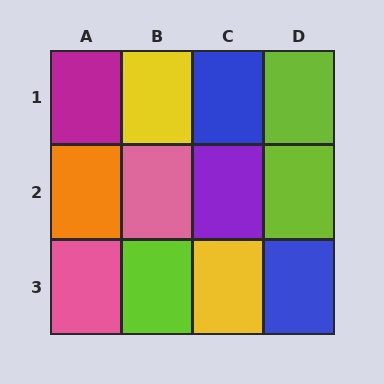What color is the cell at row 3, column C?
Yellow.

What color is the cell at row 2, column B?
Pink.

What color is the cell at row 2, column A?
Orange.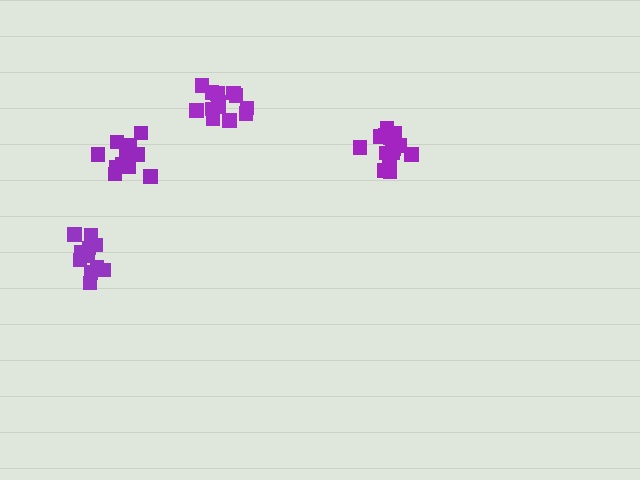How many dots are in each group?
Group 1: 13 dots, Group 2: 12 dots, Group 3: 15 dots, Group 4: 11 dots (51 total).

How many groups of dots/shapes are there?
There are 4 groups.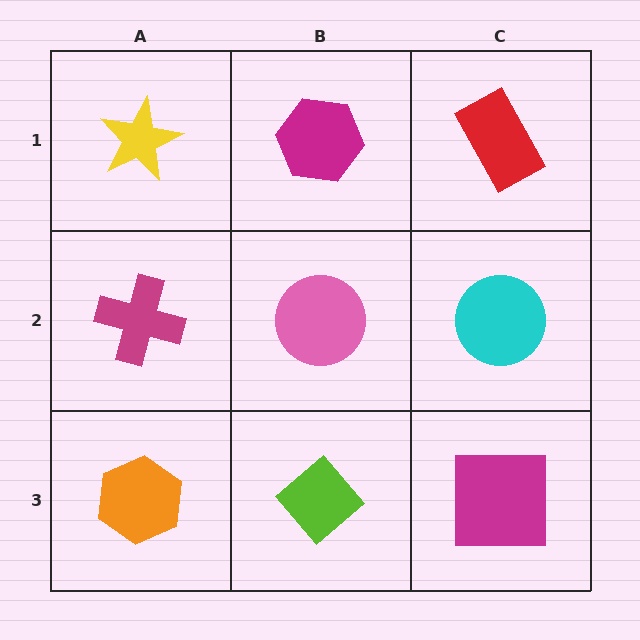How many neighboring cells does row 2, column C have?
3.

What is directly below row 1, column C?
A cyan circle.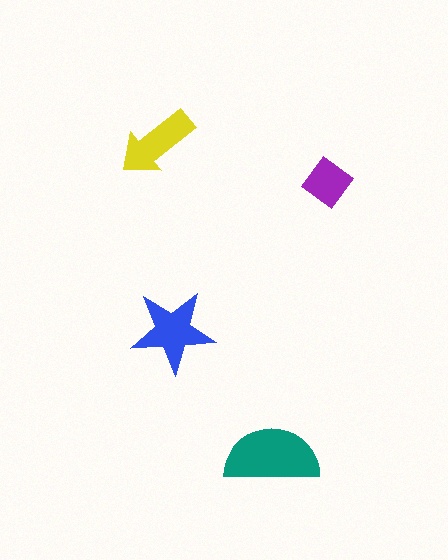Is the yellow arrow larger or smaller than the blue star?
Smaller.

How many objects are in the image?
There are 4 objects in the image.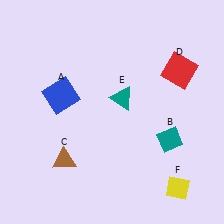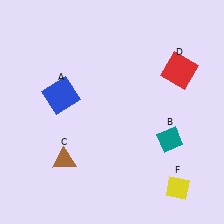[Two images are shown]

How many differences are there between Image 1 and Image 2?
There is 1 difference between the two images.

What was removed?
The teal triangle (E) was removed in Image 2.